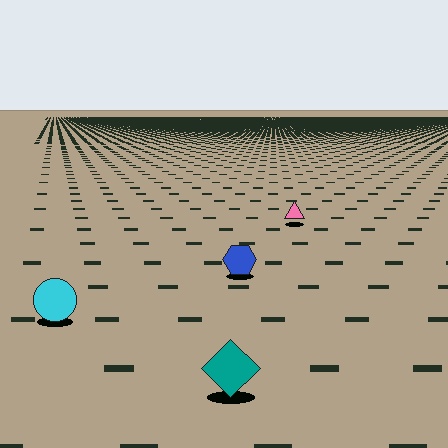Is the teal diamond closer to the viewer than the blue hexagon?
Yes. The teal diamond is closer — you can tell from the texture gradient: the ground texture is coarser near it.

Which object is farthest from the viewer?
The pink triangle is farthest from the viewer. It appears smaller and the ground texture around it is denser.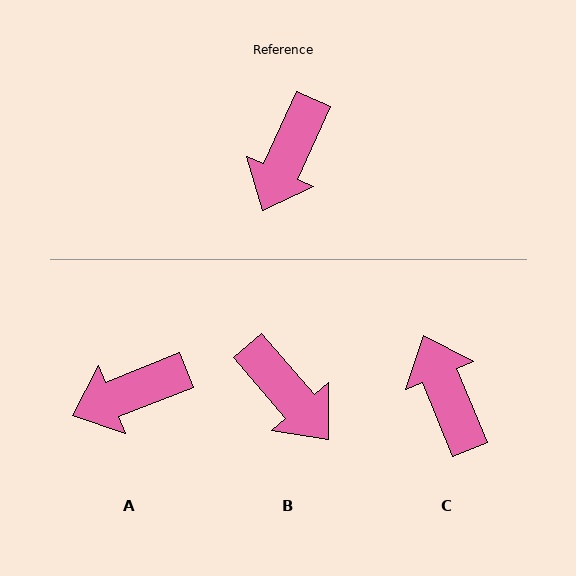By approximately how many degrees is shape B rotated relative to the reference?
Approximately 65 degrees counter-clockwise.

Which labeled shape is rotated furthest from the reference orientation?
C, about 133 degrees away.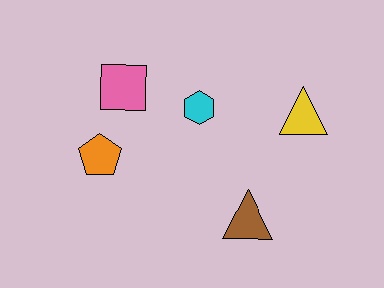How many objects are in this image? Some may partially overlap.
There are 5 objects.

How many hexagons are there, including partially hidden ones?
There is 1 hexagon.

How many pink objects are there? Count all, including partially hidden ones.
There is 1 pink object.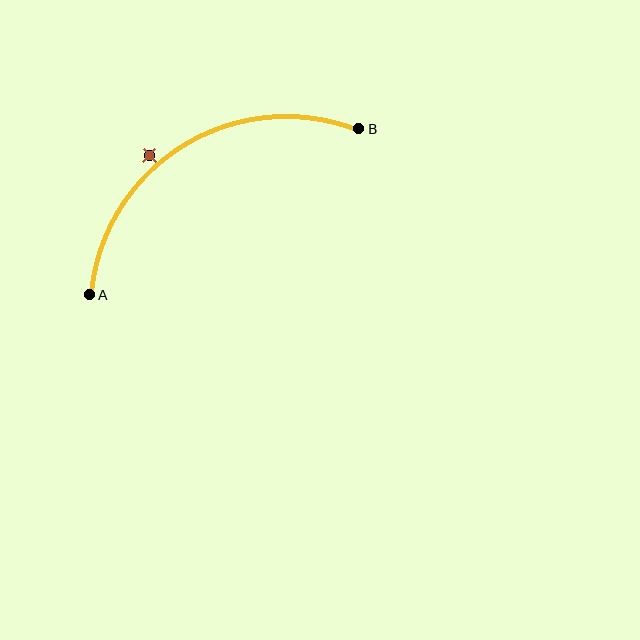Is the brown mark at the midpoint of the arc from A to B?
No — the brown mark does not lie on the arc at all. It sits slightly outside the curve.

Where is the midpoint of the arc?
The arc midpoint is the point on the curve farthest from the straight line joining A and B. It sits above that line.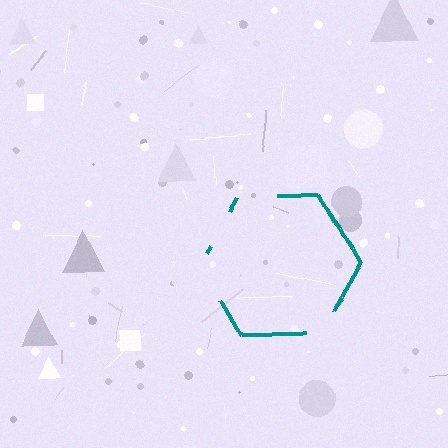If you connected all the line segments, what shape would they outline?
They would outline a hexagon.